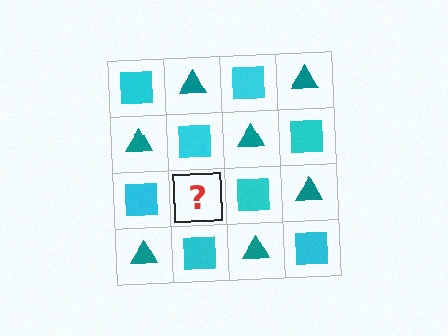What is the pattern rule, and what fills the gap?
The rule is that it alternates cyan square and teal triangle in a checkerboard pattern. The gap should be filled with a teal triangle.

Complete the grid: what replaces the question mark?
The question mark should be replaced with a teal triangle.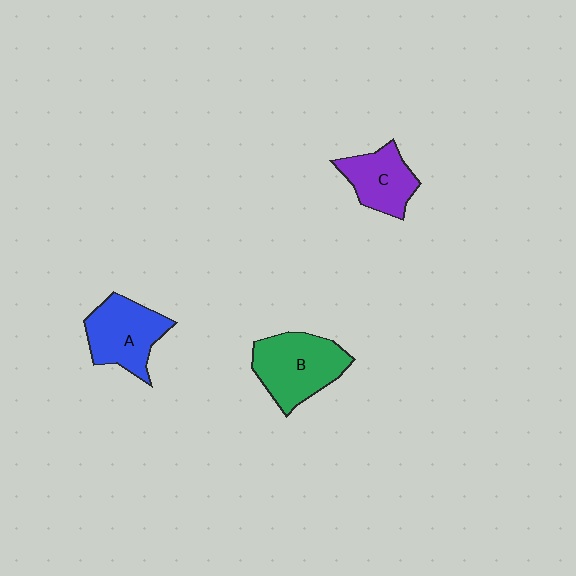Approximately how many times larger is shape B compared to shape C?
Approximately 1.4 times.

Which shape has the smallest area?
Shape C (purple).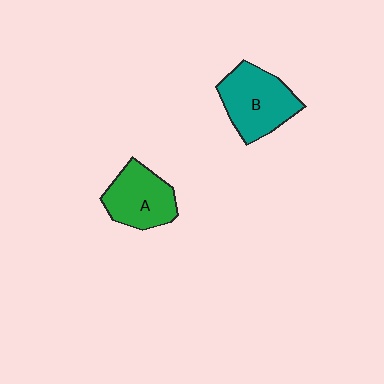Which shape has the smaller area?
Shape A (green).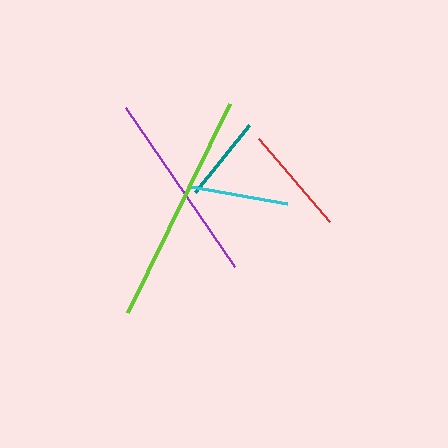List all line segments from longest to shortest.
From longest to shortest: lime, purple, red, cyan, teal.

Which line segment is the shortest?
The teal line is the shortest at approximately 87 pixels.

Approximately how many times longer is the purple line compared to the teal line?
The purple line is approximately 2.2 times the length of the teal line.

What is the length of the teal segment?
The teal segment is approximately 87 pixels long.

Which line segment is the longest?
The lime line is the longest at approximately 233 pixels.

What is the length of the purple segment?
The purple segment is approximately 193 pixels long.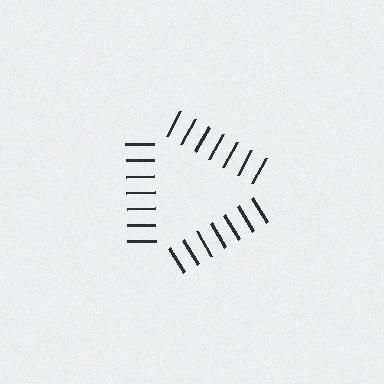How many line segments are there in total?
21 — 7 along each of the 3 edges.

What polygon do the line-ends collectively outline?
An illusory triangle — the line segments terminate on its edges but no continuous stroke is drawn.